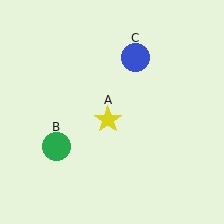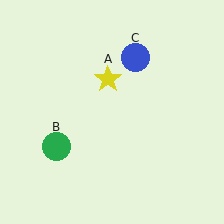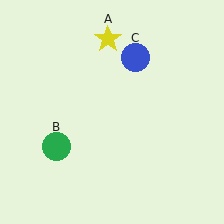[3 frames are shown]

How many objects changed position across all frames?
1 object changed position: yellow star (object A).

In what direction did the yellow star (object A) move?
The yellow star (object A) moved up.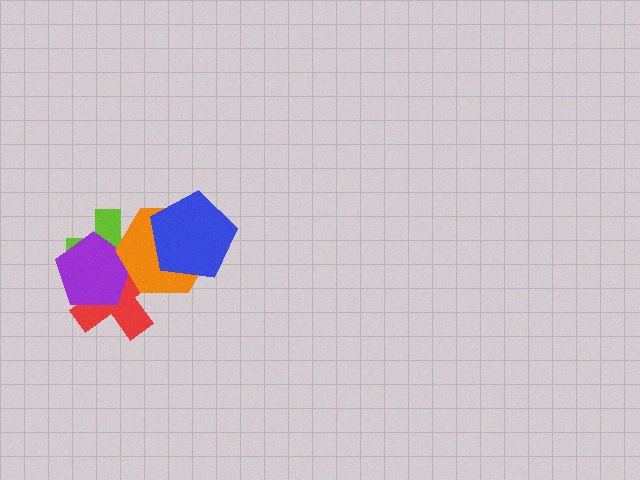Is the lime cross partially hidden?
Yes, it is partially covered by another shape.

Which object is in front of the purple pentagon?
The orange hexagon is in front of the purple pentagon.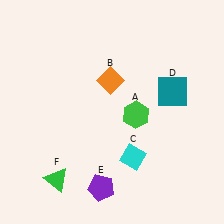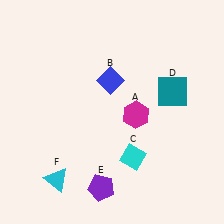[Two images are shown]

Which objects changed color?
A changed from green to magenta. B changed from orange to blue. F changed from green to cyan.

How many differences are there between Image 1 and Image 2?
There are 3 differences between the two images.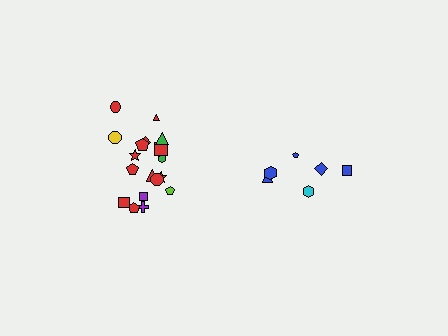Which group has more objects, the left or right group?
The left group.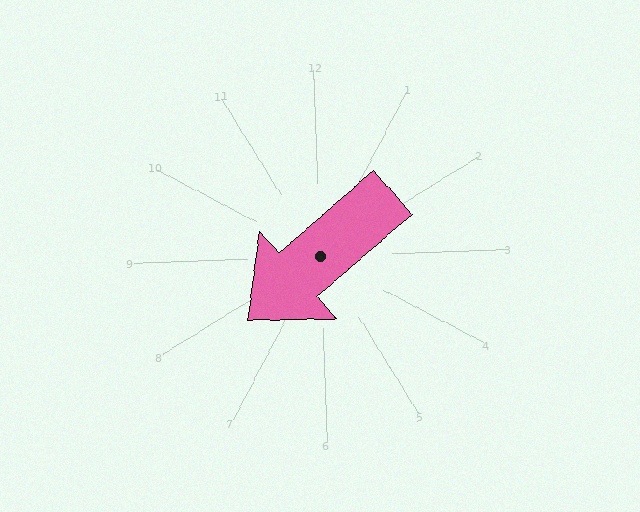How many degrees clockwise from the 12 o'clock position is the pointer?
Approximately 231 degrees.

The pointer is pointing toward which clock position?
Roughly 8 o'clock.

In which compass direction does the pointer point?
Southwest.